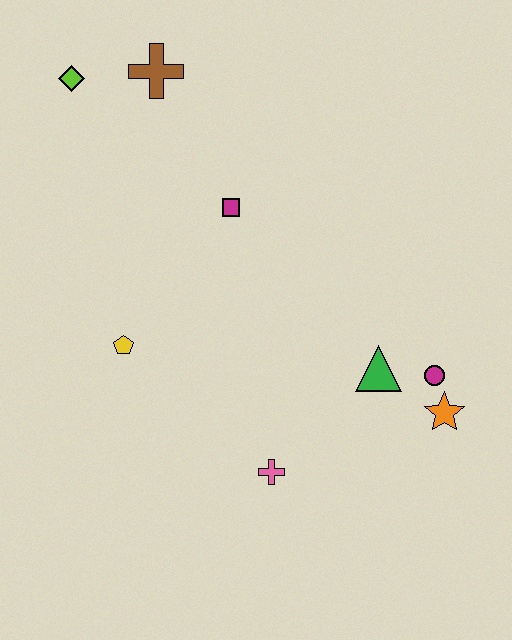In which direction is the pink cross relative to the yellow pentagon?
The pink cross is to the right of the yellow pentagon.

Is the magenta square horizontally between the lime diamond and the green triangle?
Yes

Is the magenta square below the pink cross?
No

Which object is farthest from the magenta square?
The orange star is farthest from the magenta square.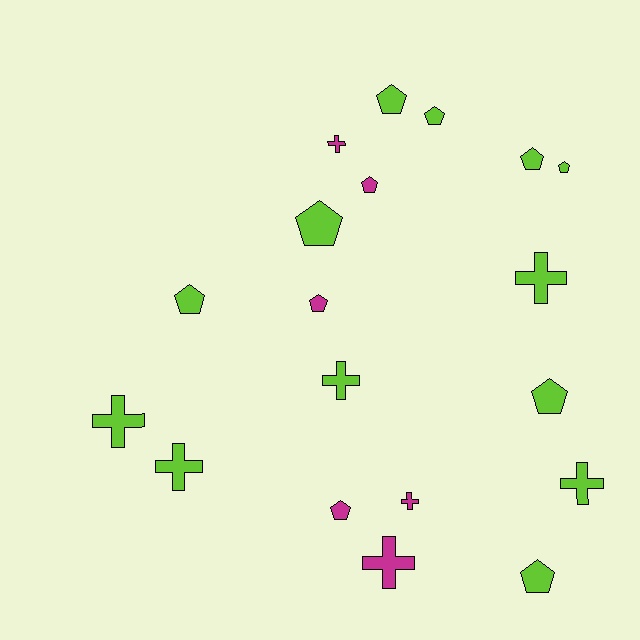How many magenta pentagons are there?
There are 3 magenta pentagons.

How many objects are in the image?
There are 19 objects.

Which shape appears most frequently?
Pentagon, with 11 objects.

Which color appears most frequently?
Lime, with 13 objects.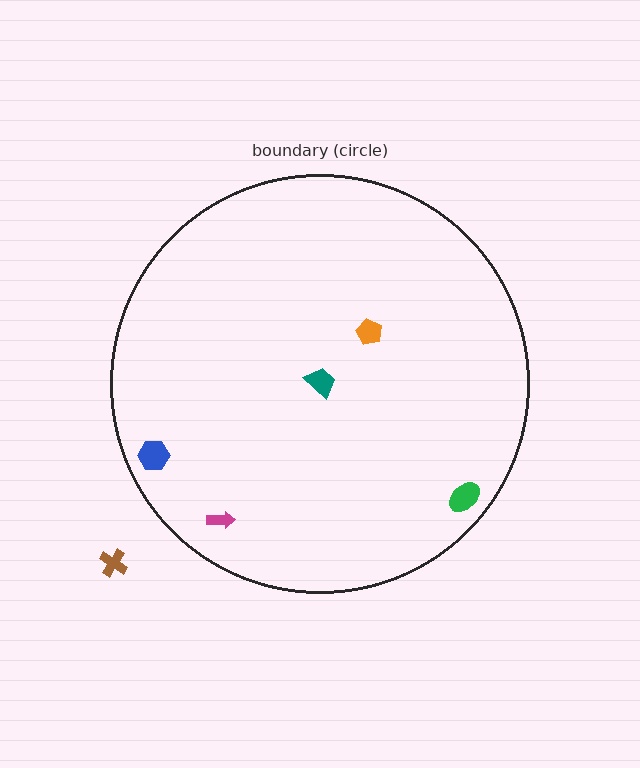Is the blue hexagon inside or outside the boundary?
Inside.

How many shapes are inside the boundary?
5 inside, 1 outside.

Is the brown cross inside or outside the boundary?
Outside.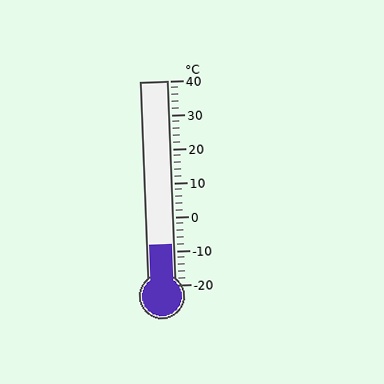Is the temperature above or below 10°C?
The temperature is below 10°C.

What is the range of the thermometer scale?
The thermometer scale ranges from -20°C to 40°C.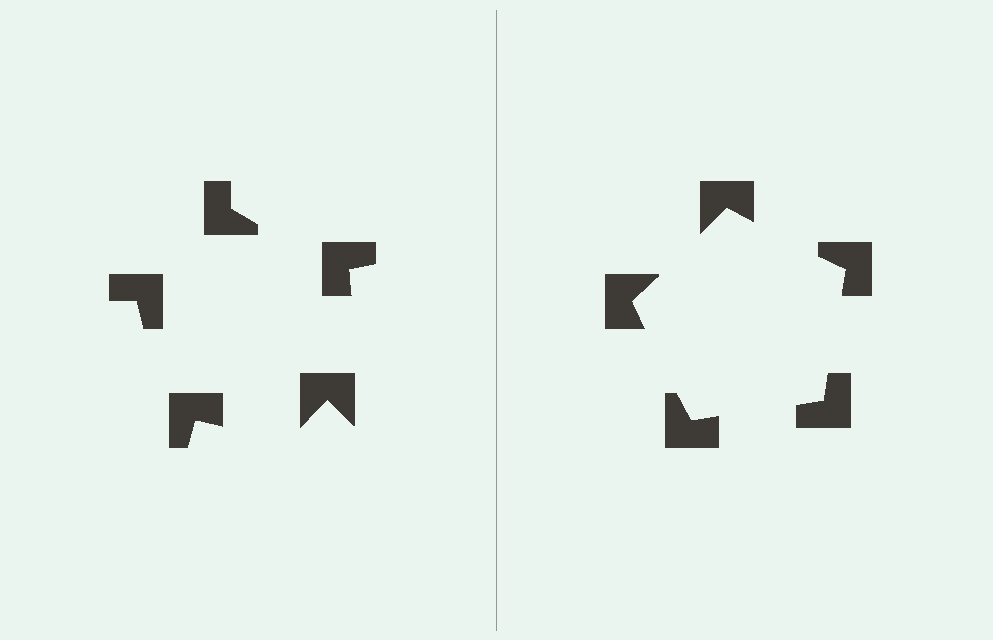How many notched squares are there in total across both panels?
10 — 5 on each side.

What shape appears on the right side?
An illusory pentagon.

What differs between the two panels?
The notched squares are positioned identically on both sides; only the wedge orientations differ. On the right they align to a pentagon; on the left they are misaligned.